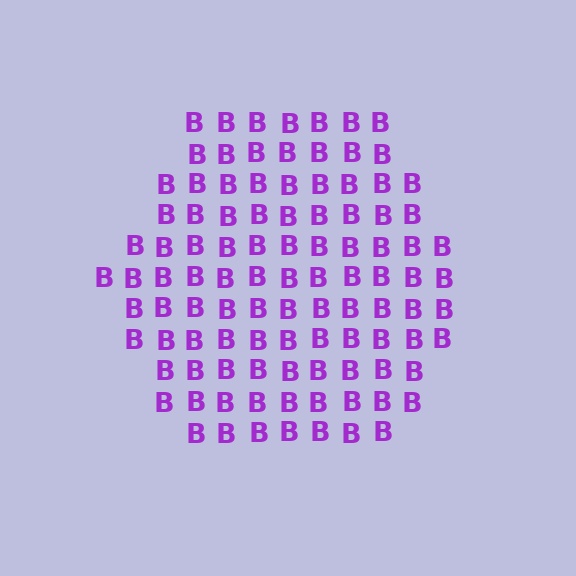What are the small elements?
The small elements are letter B's.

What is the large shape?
The large shape is a hexagon.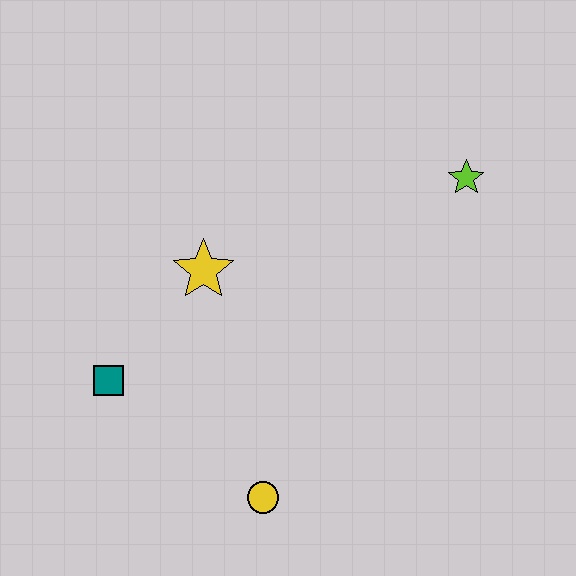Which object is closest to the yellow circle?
The teal square is closest to the yellow circle.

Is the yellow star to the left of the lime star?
Yes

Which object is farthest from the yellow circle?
The lime star is farthest from the yellow circle.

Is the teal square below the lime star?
Yes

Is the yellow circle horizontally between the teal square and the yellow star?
No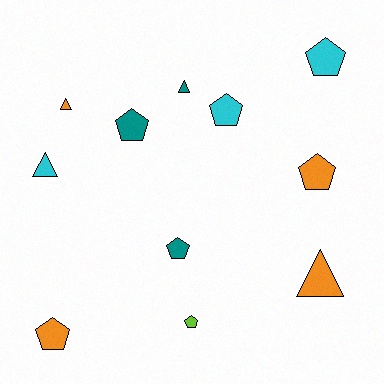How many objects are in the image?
There are 11 objects.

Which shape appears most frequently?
Pentagon, with 7 objects.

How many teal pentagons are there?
There are 2 teal pentagons.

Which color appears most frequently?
Orange, with 4 objects.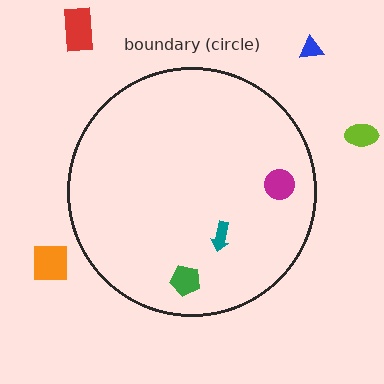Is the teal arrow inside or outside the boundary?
Inside.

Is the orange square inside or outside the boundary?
Outside.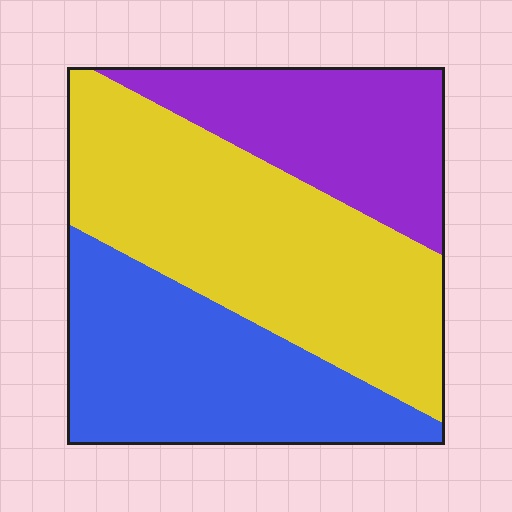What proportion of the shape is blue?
Blue covers around 30% of the shape.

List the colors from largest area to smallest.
From largest to smallest: yellow, blue, purple.